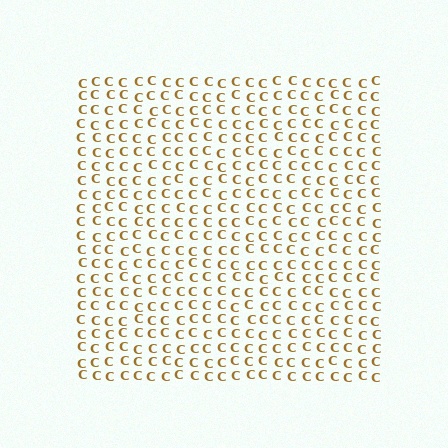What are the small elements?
The small elements are letter C's.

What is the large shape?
The large shape is a square.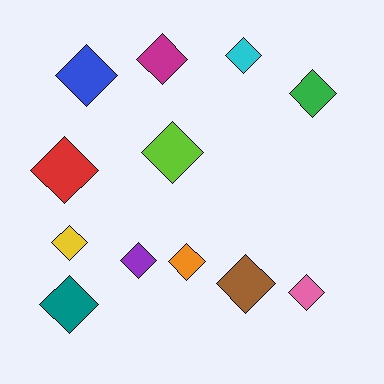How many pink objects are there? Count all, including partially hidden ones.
There is 1 pink object.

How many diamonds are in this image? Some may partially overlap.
There are 12 diamonds.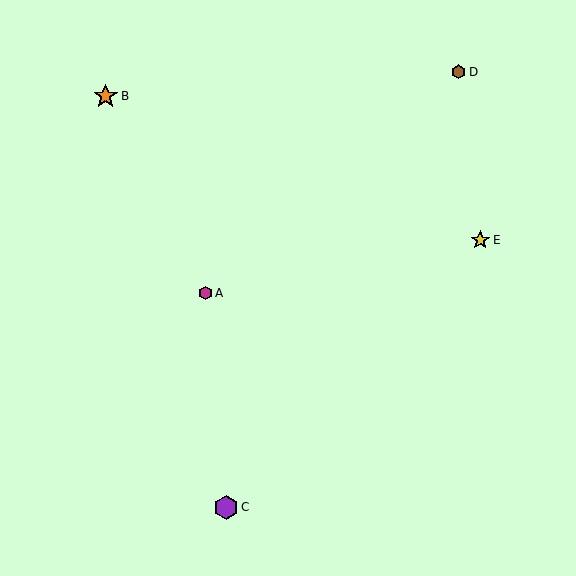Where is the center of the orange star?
The center of the orange star is at (106, 96).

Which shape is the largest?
The orange star (labeled B) is the largest.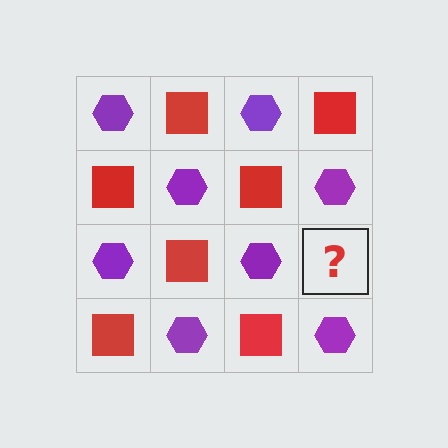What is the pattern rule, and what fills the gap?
The rule is that it alternates purple hexagon and red square in a checkerboard pattern. The gap should be filled with a red square.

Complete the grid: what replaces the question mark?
The question mark should be replaced with a red square.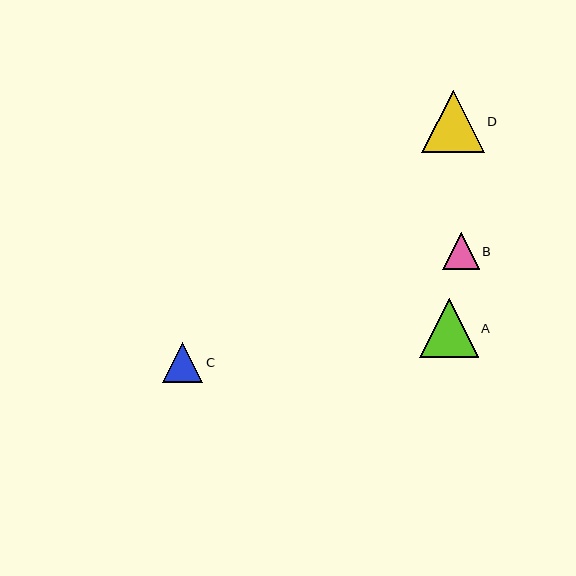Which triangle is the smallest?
Triangle B is the smallest with a size of approximately 36 pixels.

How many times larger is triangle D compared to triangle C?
Triangle D is approximately 1.6 times the size of triangle C.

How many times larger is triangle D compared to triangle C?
Triangle D is approximately 1.6 times the size of triangle C.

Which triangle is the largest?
Triangle D is the largest with a size of approximately 62 pixels.